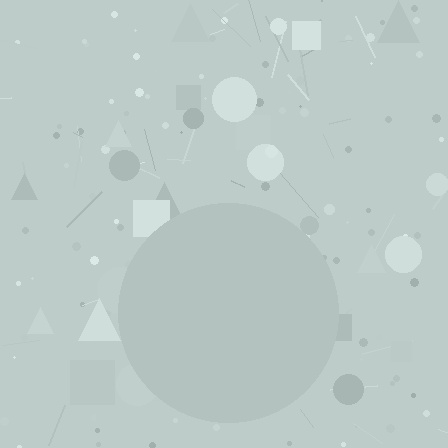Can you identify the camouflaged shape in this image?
The camouflaged shape is a circle.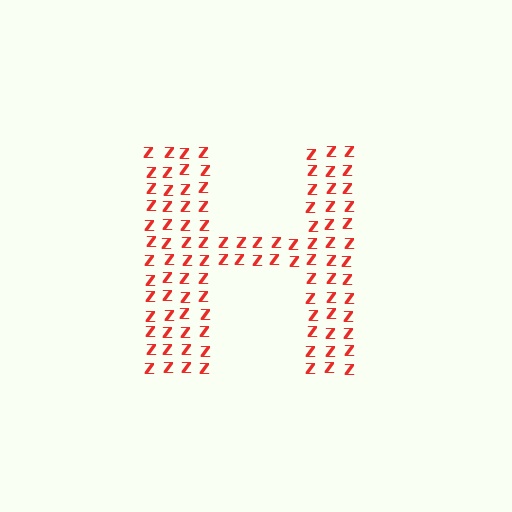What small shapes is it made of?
It is made of small letter Z's.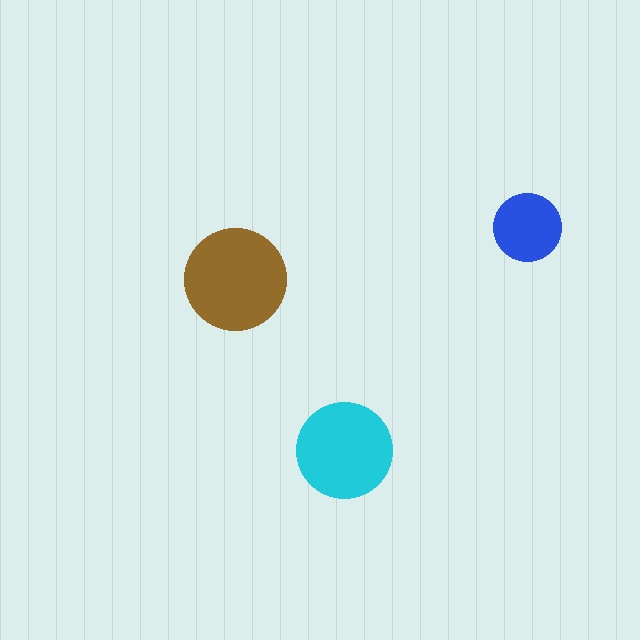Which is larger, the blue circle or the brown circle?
The brown one.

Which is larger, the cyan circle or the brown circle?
The brown one.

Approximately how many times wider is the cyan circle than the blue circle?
About 1.5 times wider.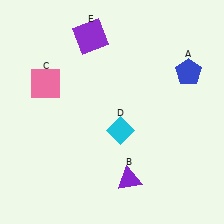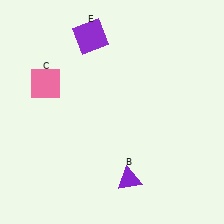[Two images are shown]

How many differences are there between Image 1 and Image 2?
There are 2 differences between the two images.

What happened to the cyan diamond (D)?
The cyan diamond (D) was removed in Image 2. It was in the bottom-right area of Image 1.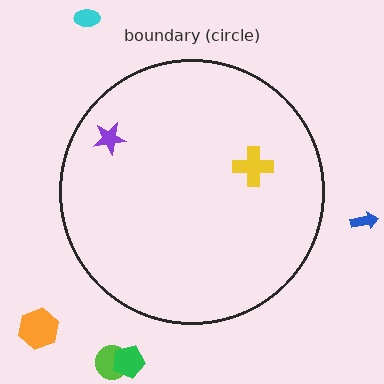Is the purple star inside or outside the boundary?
Inside.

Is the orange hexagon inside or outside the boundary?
Outside.